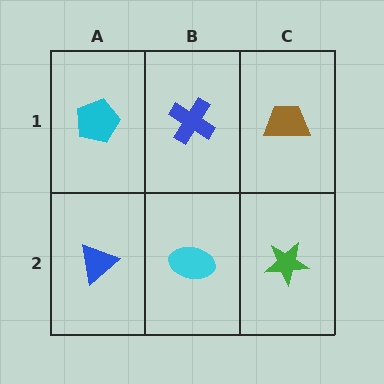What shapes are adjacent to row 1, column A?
A blue triangle (row 2, column A), a blue cross (row 1, column B).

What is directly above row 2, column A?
A cyan pentagon.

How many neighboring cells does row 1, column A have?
2.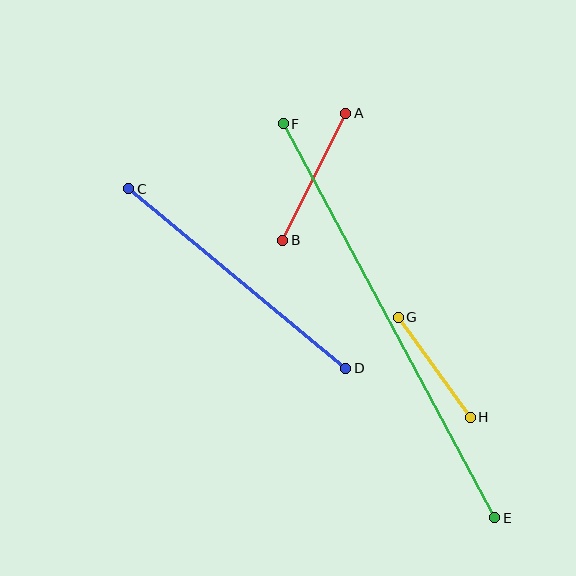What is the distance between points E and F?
The distance is approximately 447 pixels.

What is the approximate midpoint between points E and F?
The midpoint is at approximately (389, 321) pixels.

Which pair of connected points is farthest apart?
Points E and F are farthest apart.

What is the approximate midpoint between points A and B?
The midpoint is at approximately (314, 177) pixels.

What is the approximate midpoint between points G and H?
The midpoint is at approximately (434, 367) pixels.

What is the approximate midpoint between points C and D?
The midpoint is at approximately (237, 278) pixels.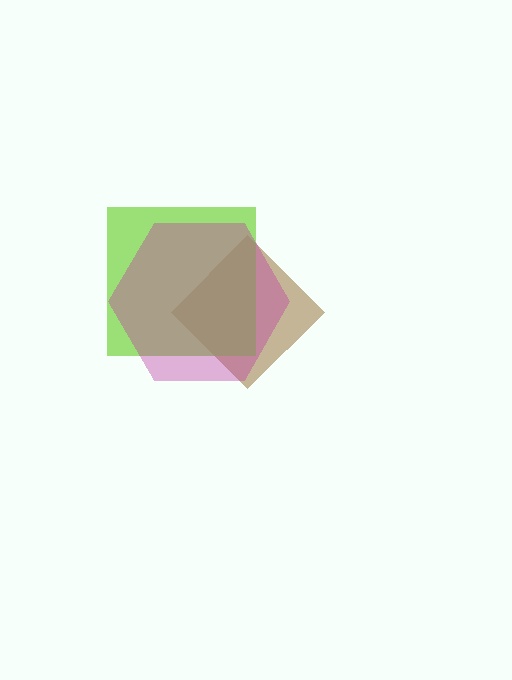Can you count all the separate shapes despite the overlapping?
Yes, there are 3 separate shapes.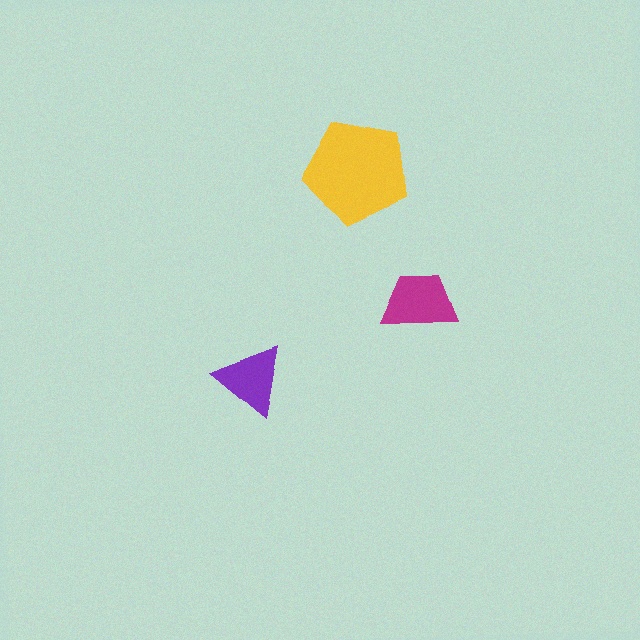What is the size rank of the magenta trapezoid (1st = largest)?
2nd.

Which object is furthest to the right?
The magenta trapezoid is rightmost.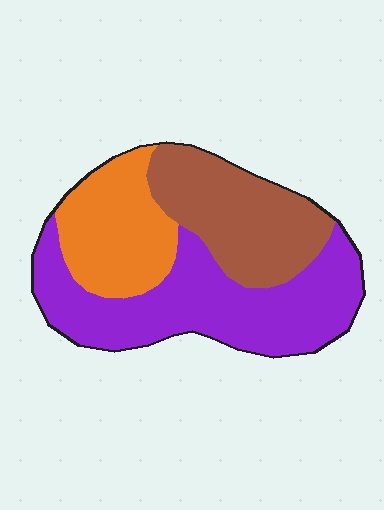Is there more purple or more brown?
Purple.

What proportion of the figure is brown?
Brown covers 30% of the figure.